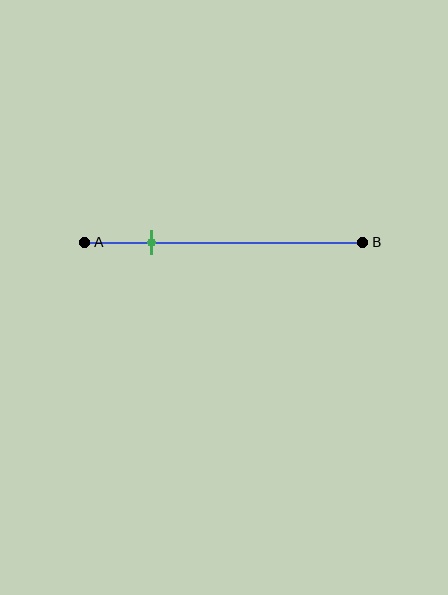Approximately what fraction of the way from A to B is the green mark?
The green mark is approximately 25% of the way from A to B.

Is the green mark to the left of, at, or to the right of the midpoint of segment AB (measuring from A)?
The green mark is to the left of the midpoint of segment AB.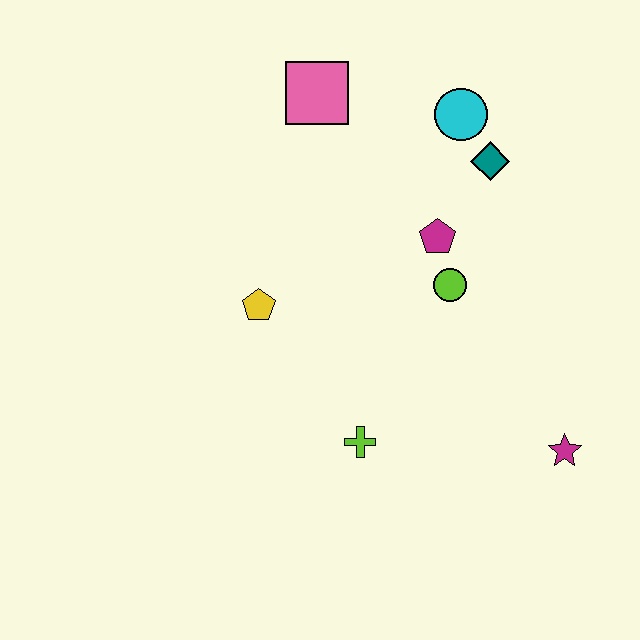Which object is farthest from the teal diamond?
The lime cross is farthest from the teal diamond.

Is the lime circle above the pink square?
No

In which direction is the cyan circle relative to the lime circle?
The cyan circle is above the lime circle.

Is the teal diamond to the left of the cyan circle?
No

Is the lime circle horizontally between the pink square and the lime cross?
No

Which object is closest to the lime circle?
The magenta pentagon is closest to the lime circle.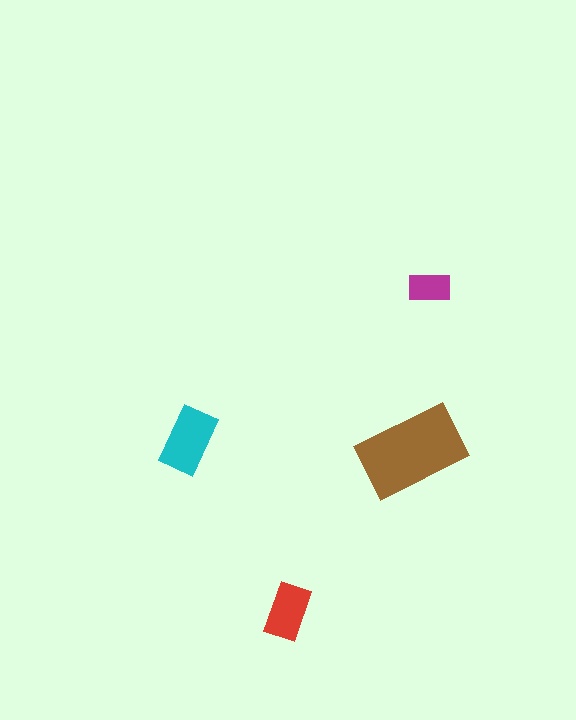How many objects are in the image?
There are 4 objects in the image.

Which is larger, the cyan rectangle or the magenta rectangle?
The cyan one.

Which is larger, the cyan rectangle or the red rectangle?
The cyan one.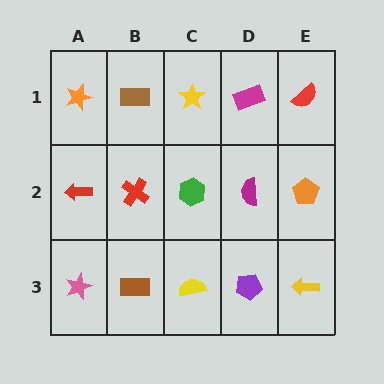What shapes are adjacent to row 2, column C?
A yellow star (row 1, column C), a yellow semicircle (row 3, column C), a red cross (row 2, column B), a magenta semicircle (row 2, column D).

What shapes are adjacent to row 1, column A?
A red arrow (row 2, column A), a brown rectangle (row 1, column B).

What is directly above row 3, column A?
A red arrow.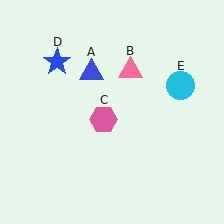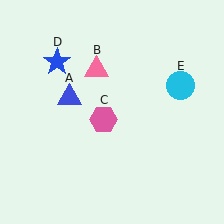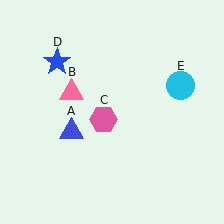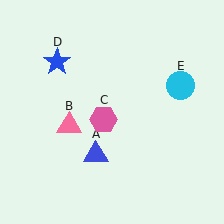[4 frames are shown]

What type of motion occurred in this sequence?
The blue triangle (object A), pink triangle (object B) rotated counterclockwise around the center of the scene.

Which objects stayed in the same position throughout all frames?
Pink hexagon (object C) and blue star (object D) and cyan circle (object E) remained stationary.